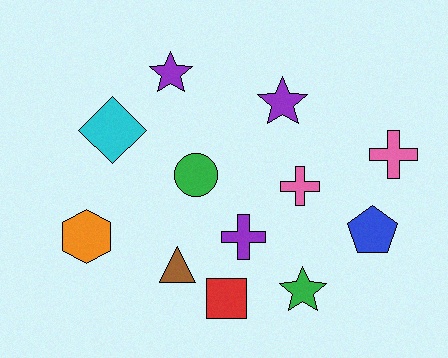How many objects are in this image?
There are 12 objects.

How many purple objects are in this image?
There are 3 purple objects.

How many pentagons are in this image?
There is 1 pentagon.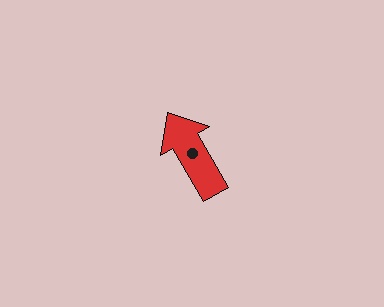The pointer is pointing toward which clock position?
Roughly 11 o'clock.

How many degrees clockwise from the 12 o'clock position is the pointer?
Approximately 330 degrees.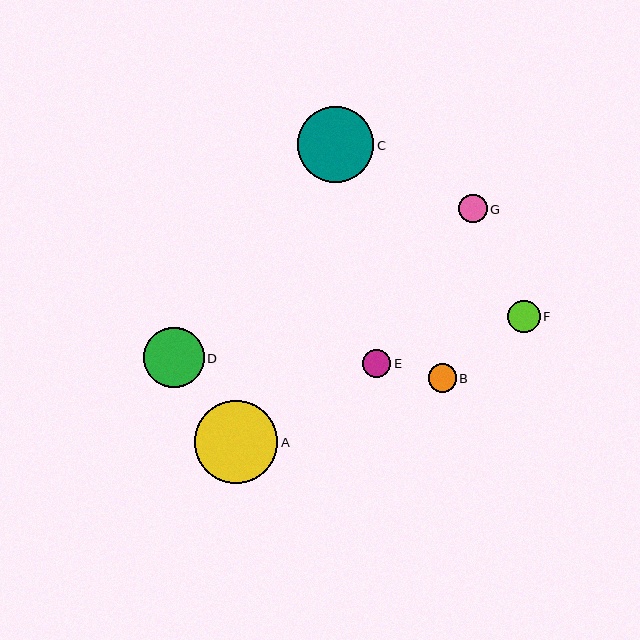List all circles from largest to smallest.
From largest to smallest: A, C, D, F, B, G, E.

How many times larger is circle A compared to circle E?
Circle A is approximately 3.0 times the size of circle E.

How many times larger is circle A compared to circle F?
Circle A is approximately 2.5 times the size of circle F.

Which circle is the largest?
Circle A is the largest with a size of approximately 83 pixels.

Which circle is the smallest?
Circle E is the smallest with a size of approximately 28 pixels.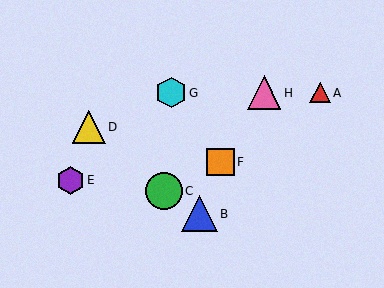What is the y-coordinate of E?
Object E is at y≈180.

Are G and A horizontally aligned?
Yes, both are at y≈93.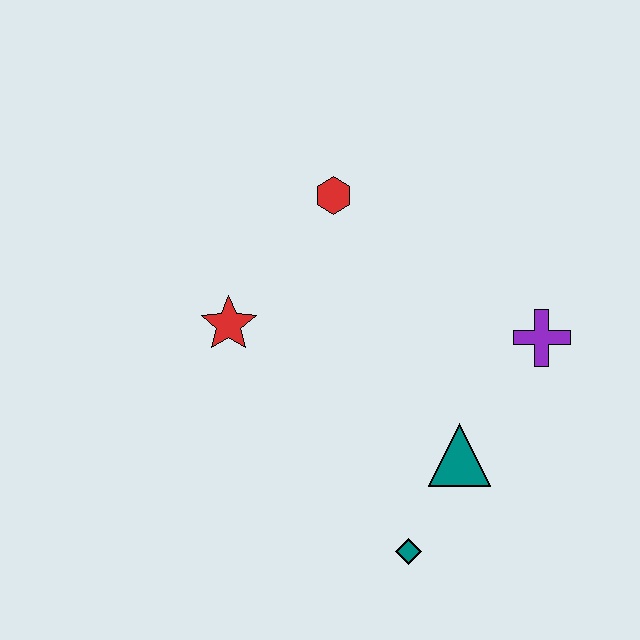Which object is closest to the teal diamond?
The teal triangle is closest to the teal diamond.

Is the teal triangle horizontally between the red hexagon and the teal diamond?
No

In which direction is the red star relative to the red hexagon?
The red star is below the red hexagon.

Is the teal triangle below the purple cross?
Yes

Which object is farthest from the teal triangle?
The red hexagon is farthest from the teal triangle.